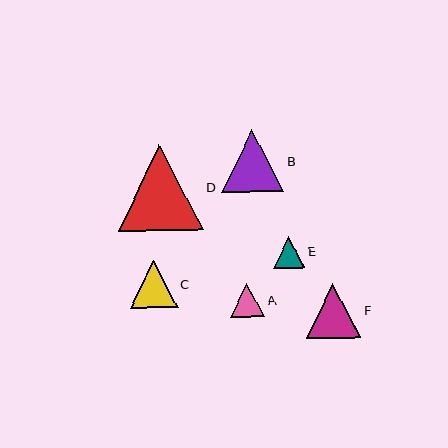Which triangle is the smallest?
Triangle E is the smallest with a size of approximately 32 pixels.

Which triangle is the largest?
Triangle D is the largest with a size of approximately 86 pixels.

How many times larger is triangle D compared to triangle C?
Triangle D is approximately 1.8 times the size of triangle C.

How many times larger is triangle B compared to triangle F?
Triangle B is approximately 1.1 times the size of triangle F.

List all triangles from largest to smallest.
From largest to smallest: D, B, F, C, A, E.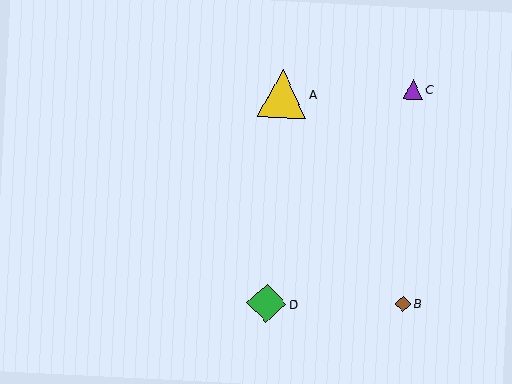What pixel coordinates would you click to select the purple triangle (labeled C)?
Click at (413, 89) to select the purple triangle C.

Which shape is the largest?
The yellow triangle (labeled A) is the largest.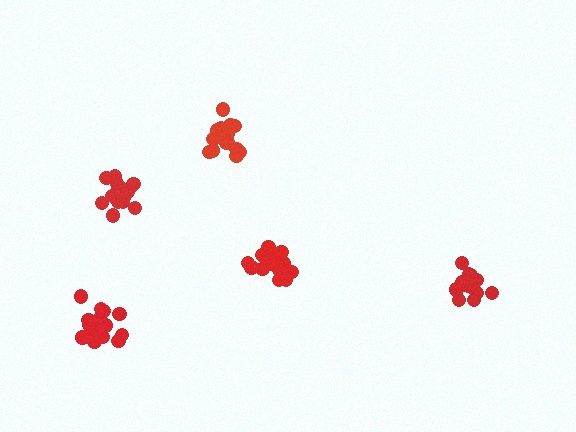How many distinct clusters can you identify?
There are 5 distinct clusters.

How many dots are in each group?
Group 1: 20 dots, Group 2: 19 dots, Group 3: 14 dots, Group 4: 19 dots, Group 5: 18 dots (90 total).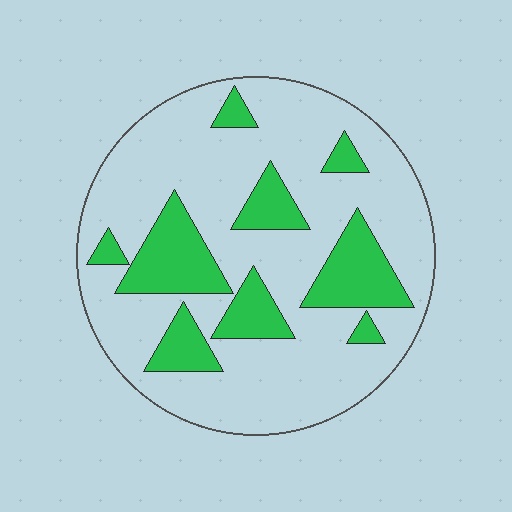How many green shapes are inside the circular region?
9.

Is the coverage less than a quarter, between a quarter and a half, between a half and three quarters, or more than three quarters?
Less than a quarter.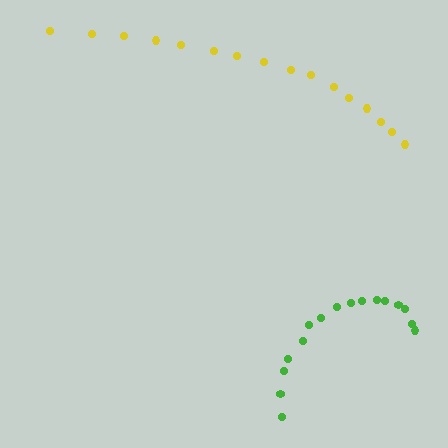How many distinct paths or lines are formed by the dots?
There are 2 distinct paths.